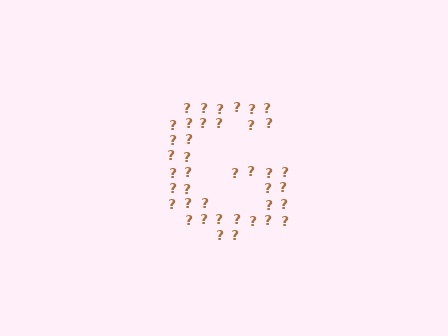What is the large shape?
The large shape is the letter G.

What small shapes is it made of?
It is made of small question marks.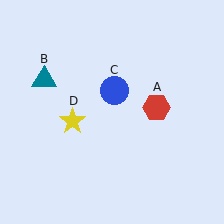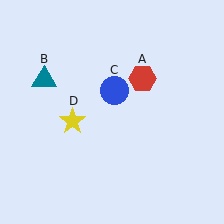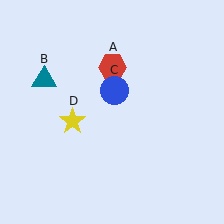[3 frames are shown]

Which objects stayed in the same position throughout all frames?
Teal triangle (object B) and blue circle (object C) and yellow star (object D) remained stationary.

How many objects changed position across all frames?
1 object changed position: red hexagon (object A).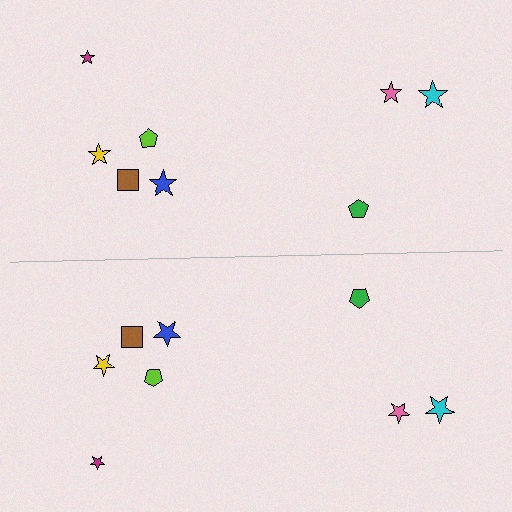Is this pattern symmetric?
Yes, this pattern has bilateral (reflection) symmetry.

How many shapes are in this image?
There are 16 shapes in this image.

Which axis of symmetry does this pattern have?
The pattern has a horizontal axis of symmetry running through the center of the image.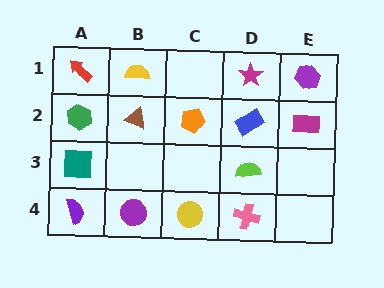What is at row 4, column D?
A pink cross.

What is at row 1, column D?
A magenta star.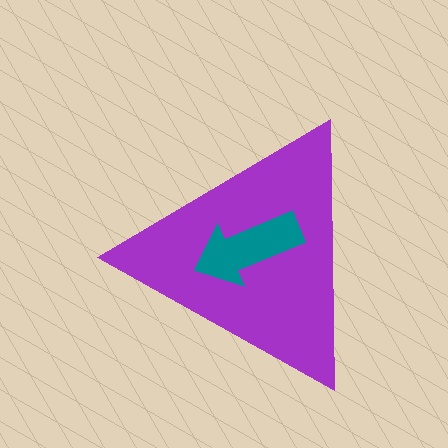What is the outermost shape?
The purple triangle.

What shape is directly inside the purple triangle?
The teal arrow.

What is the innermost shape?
The teal arrow.